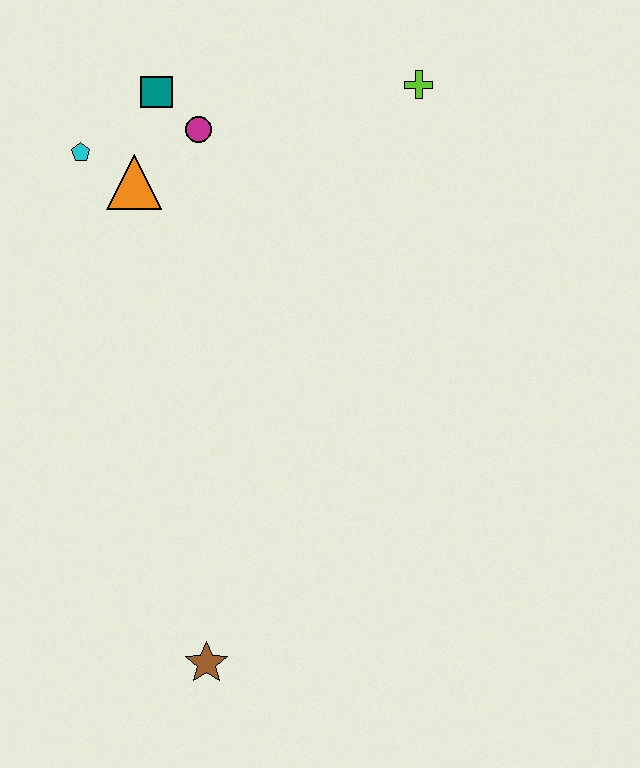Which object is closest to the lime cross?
The magenta circle is closest to the lime cross.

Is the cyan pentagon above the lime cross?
No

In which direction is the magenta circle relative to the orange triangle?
The magenta circle is to the right of the orange triangle.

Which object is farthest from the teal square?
The brown star is farthest from the teal square.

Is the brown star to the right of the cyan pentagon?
Yes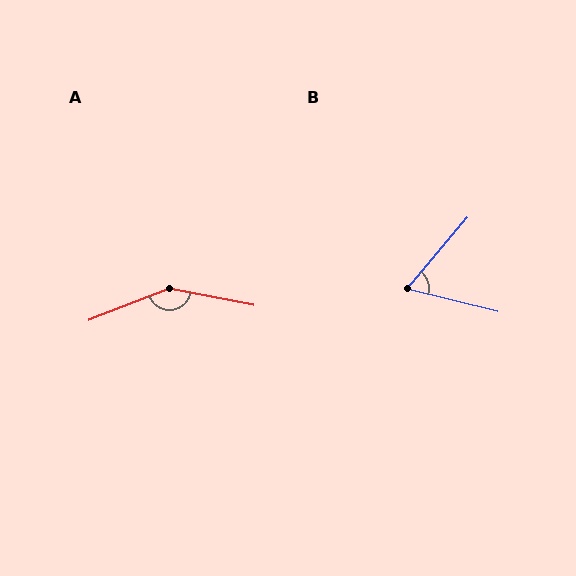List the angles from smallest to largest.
B (64°), A (148°).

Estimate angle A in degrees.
Approximately 148 degrees.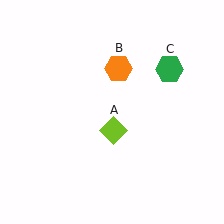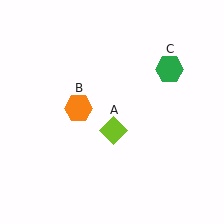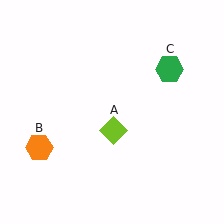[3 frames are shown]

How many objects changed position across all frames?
1 object changed position: orange hexagon (object B).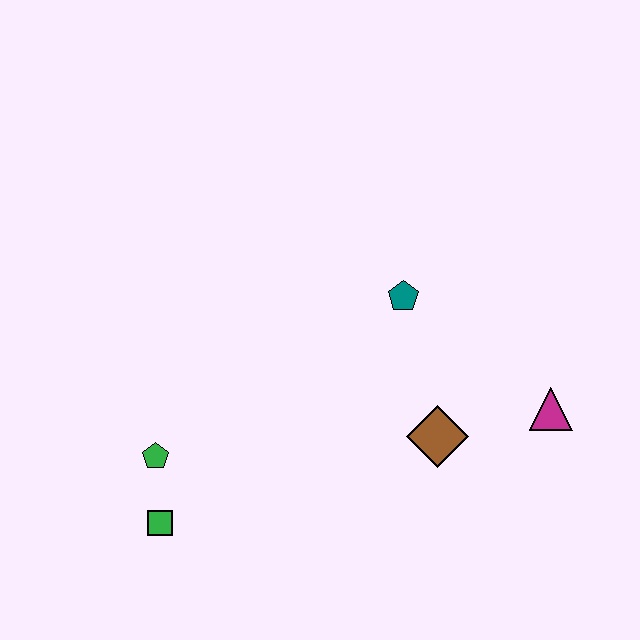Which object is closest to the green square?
The green pentagon is closest to the green square.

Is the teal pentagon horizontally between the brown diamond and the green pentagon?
Yes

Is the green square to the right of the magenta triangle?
No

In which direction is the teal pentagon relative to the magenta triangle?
The teal pentagon is to the left of the magenta triangle.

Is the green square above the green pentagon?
No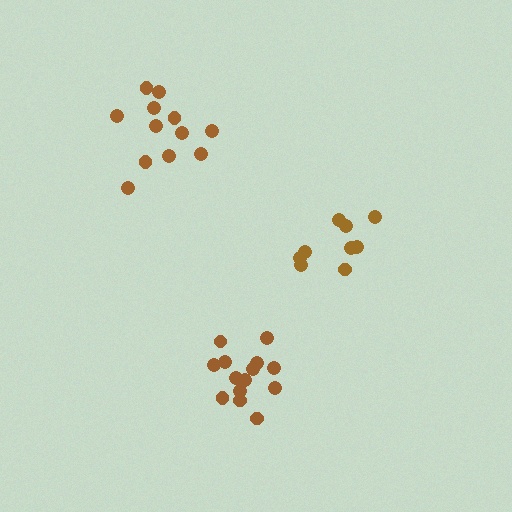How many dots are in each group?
Group 1: 14 dots, Group 2: 12 dots, Group 3: 9 dots (35 total).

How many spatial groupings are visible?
There are 3 spatial groupings.